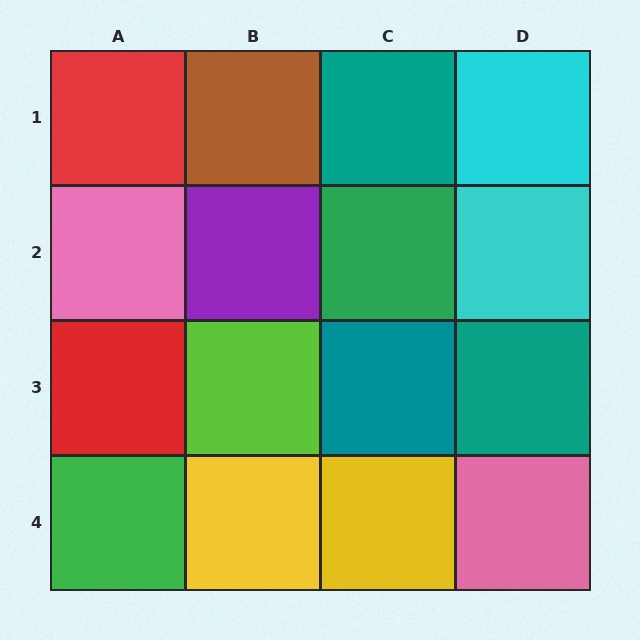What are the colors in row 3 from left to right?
Red, lime, teal, teal.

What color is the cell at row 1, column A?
Red.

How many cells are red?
2 cells are red.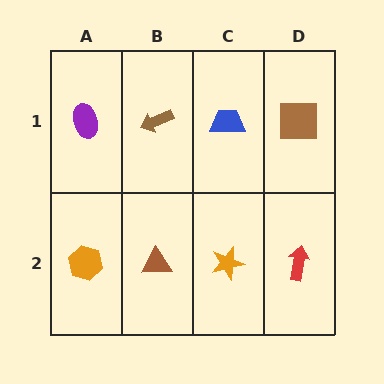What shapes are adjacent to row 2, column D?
A brown square (row 1, column D), an orange star (row 2, column C).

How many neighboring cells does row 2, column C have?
3.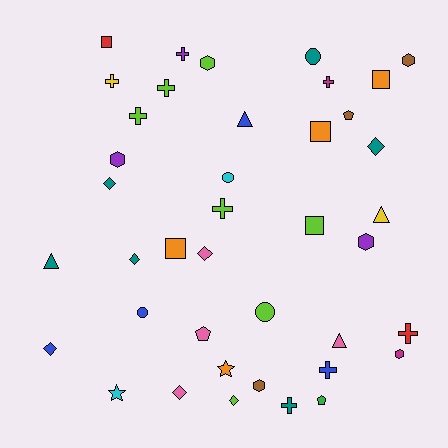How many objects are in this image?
There are 40 objects.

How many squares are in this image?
There are 5 squares.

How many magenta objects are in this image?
There are 2 magenta objects.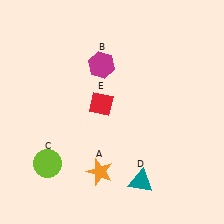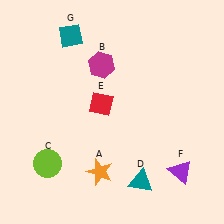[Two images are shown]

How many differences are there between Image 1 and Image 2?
There are 2 differences between the two images.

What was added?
A purple triangle (F), a teal diamond (G) were added in Image 2.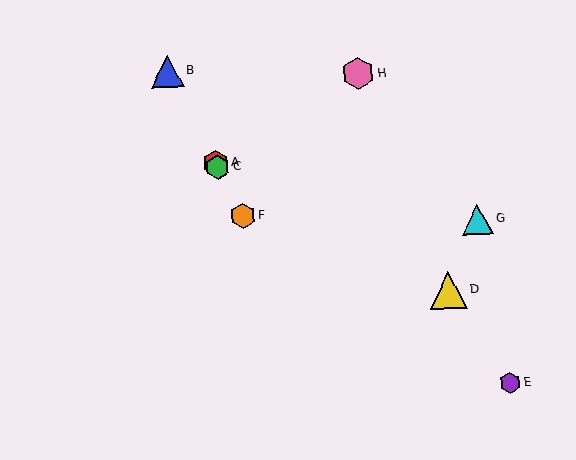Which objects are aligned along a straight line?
Objects A, B, C, F are aligned along a straight line.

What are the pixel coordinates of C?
Object C is at (217, 167).